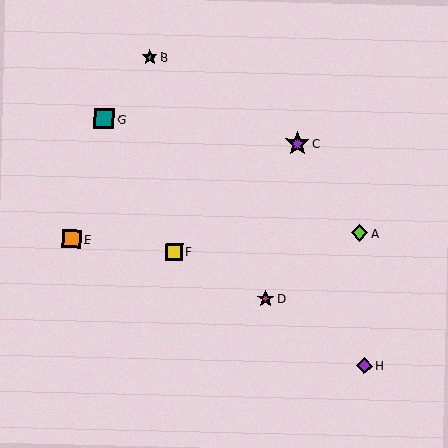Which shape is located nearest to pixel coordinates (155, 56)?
The green star (labeled B) at (150, 57) is nearest to that location.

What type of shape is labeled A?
Shape A is a lime diamond.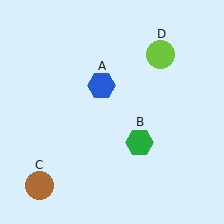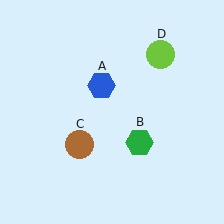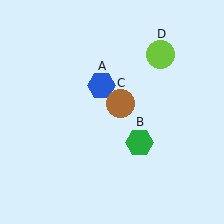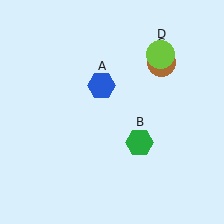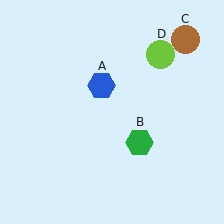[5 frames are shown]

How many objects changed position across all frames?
1 object changed position: brown circle (object C).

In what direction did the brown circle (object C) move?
The brown circle (object C) moved up and to the right.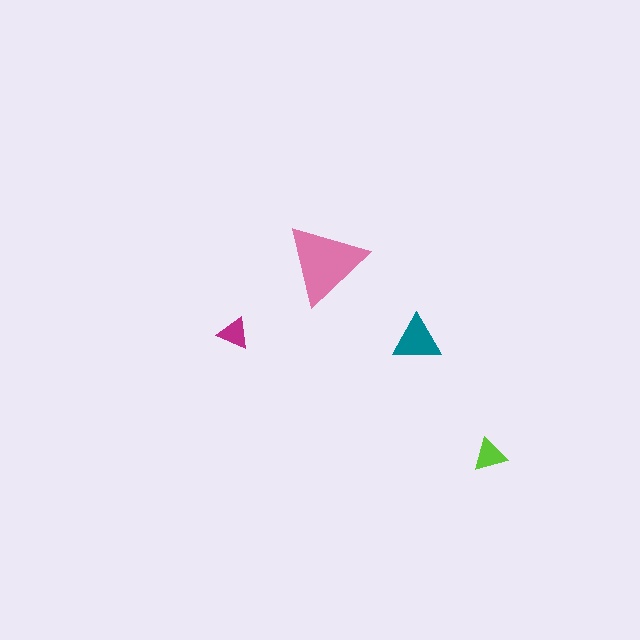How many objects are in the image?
There are 4 objects in the image.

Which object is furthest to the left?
The magenta triangle is leftmost.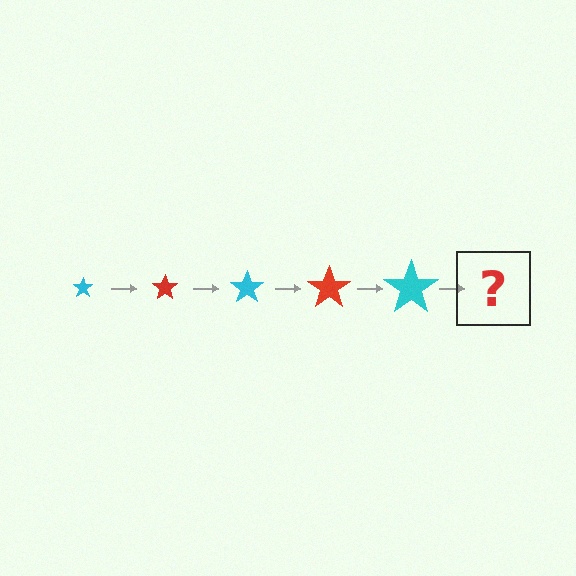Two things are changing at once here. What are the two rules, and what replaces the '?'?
The two rules are that the star grows larger each step and the color cycles through cyan and red. The '?' should be a red star, larger than the previous one.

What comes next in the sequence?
The next element should be a red star, larger than the previous one.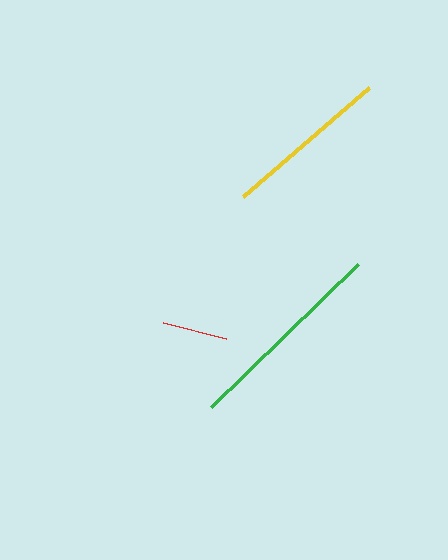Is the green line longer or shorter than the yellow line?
The green line is longer than the yellow line.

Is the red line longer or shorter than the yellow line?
The yellow line is longer than the red line.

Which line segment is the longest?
The green line is the longest at approximately 205 pixels.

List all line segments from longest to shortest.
From longest to shortest: green, yellow, red.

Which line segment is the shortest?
The red line is the shortest at approximately 65 pixels.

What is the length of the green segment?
The green segment is approximately 205 pixels long.